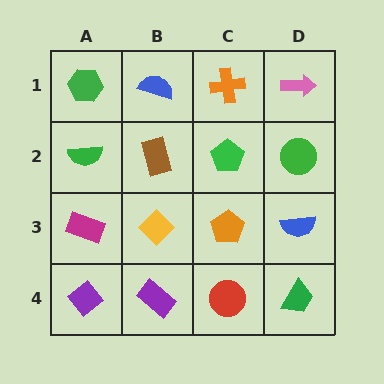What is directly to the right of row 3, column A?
A yellow diamond.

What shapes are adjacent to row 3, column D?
A green circle (row 2, column D), a green trapezoid (row 4, column D), an orange pentagon (row 3, column C).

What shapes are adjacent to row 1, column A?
A green semicircle (row 2, column A), a blue semicircle (row 1, column B).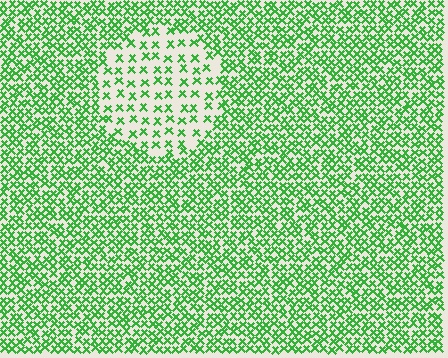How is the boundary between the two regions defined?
The boundary is defined by a change in element density (approximately 2.3x ratio). All elements are the same color, size, and shape.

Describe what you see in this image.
The image contains small green elements arranged at two different densities. A circle-shaped region is visible where the elements are less densely packed than the surrounding area.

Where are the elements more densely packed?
The elements are more densely packed outside the circle boundary.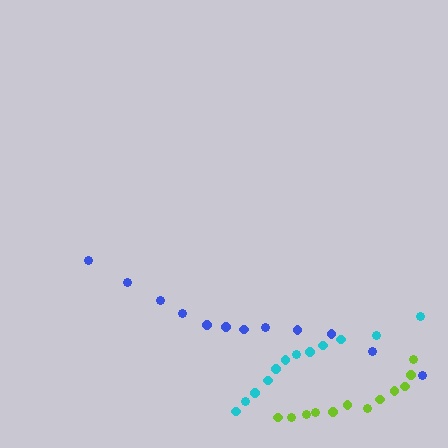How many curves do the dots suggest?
There are 3 distinct paths.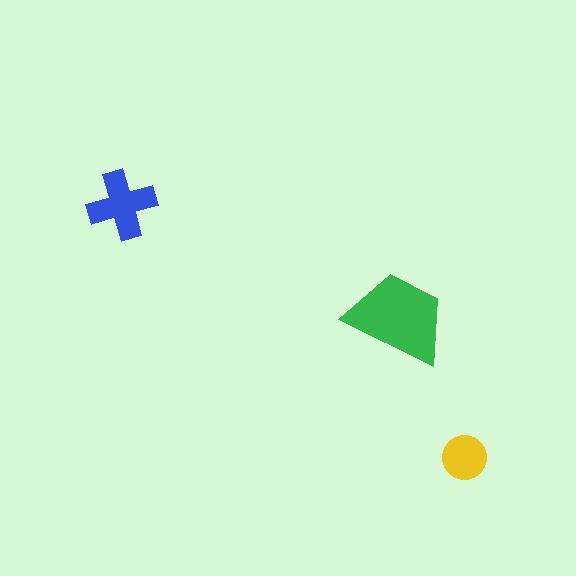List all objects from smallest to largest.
The yellow circle, the blue cross, the green trapezoid.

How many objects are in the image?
There are 3 objects in the image.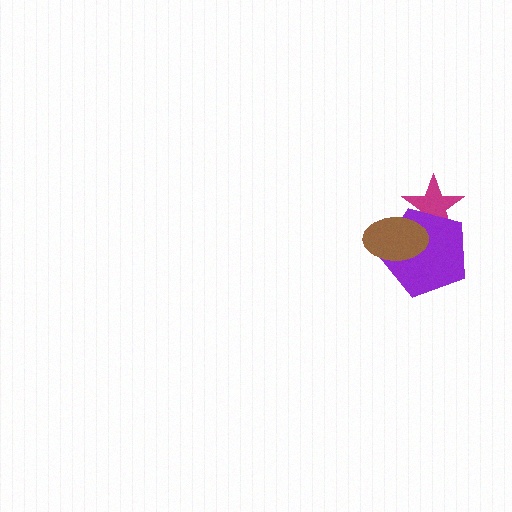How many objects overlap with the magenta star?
2 objects overlap with the magenta star.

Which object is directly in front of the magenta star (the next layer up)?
The purple pentagon is directly in front of the magenta star.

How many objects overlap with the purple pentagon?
2 objects overlap with the purple pentagon.